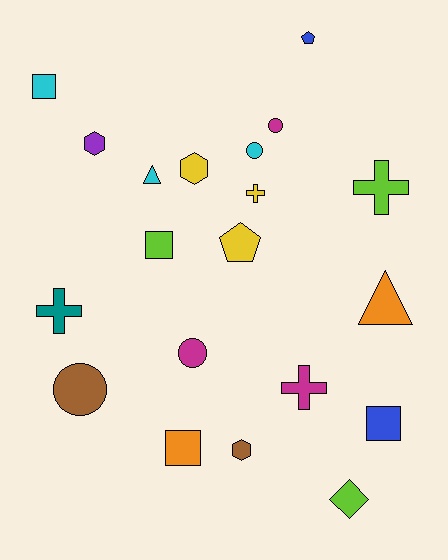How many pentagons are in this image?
There are 2 pentagons.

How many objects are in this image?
There are 20 objects.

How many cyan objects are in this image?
There are 3 cyan objects.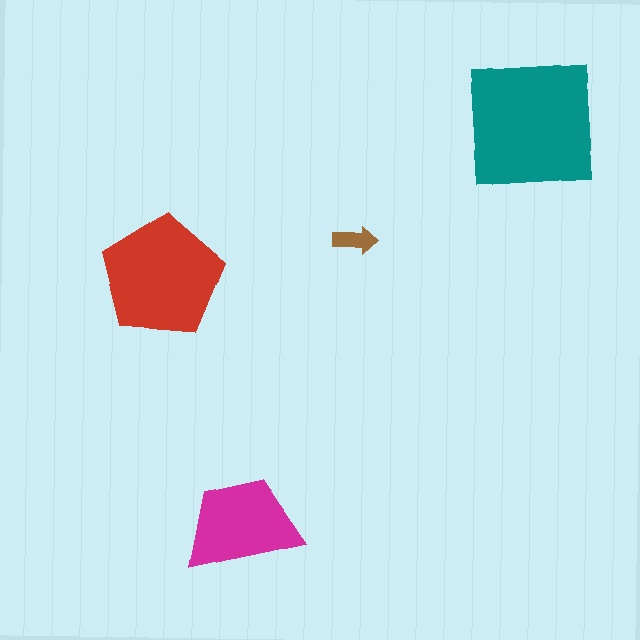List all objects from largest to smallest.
The teal square, the red pentagon, the magenta trapezoid, the brown arrow.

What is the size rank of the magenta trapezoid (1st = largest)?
3rd.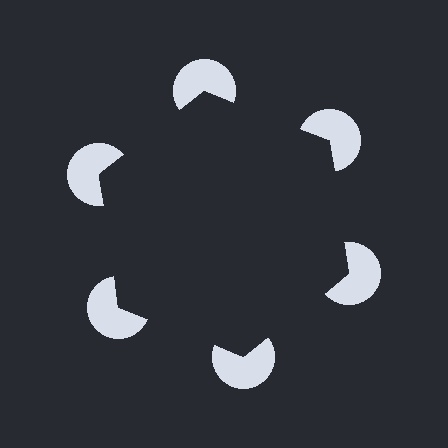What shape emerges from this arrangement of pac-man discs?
An illusory hexagon — its edges are inferred from the aligned wedge cuts in the pac-man discs, not physically drawn.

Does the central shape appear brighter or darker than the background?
It typically appears slightly darker than the background, even though no actual brightness change is drawn.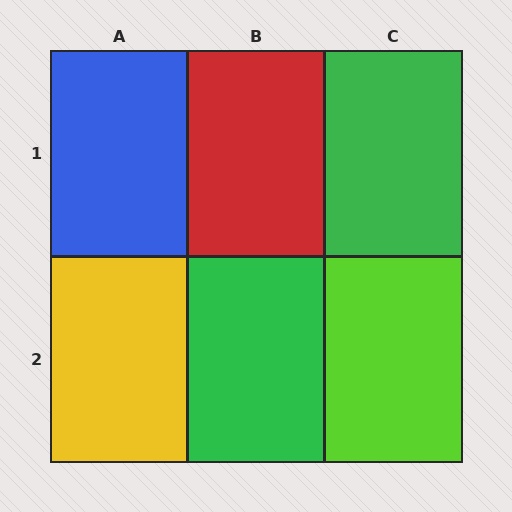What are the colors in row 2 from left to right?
Yellow, green, lime.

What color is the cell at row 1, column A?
Blue.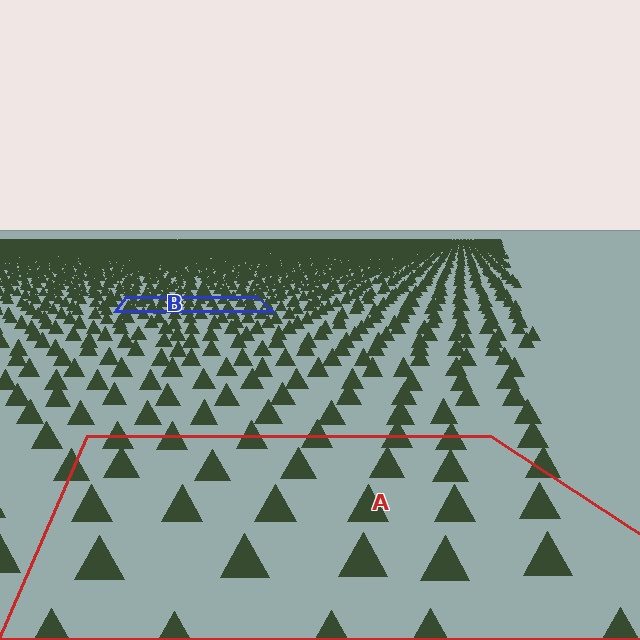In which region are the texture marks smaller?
The texture marks are smaller in region B, because it is farther away.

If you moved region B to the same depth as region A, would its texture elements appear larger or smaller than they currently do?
They would appear larger. At a closer depth, the same texture elements are projected at a bigger on-screen size.